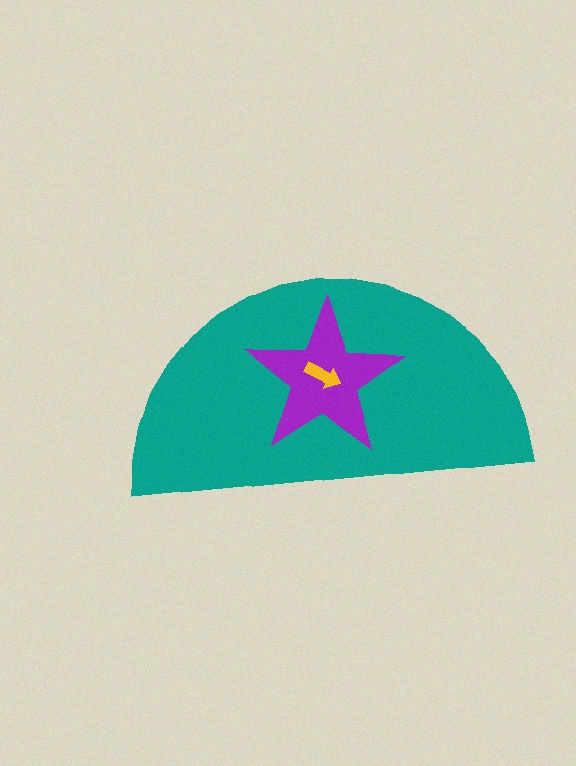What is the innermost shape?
The yellow arrow.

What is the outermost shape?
The teal semicircle.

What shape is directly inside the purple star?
The yellow arrow.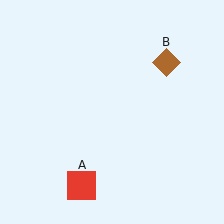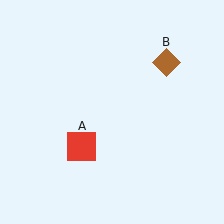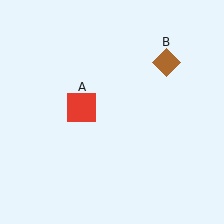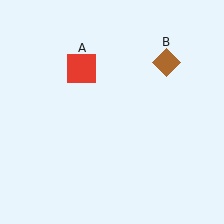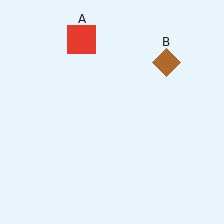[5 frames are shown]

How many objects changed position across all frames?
1 object changed position: red square (object A).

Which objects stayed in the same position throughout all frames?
Brown diamond (object B) remained stationary.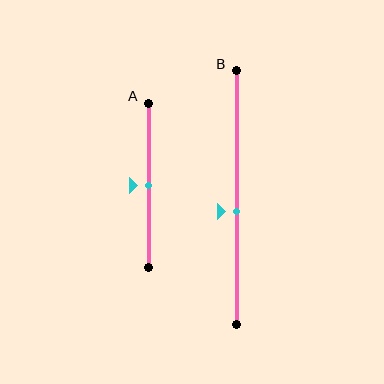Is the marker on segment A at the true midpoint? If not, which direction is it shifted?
Yes, the marker on segment A is at the true midpoint.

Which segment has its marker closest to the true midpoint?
Segment A has its marker closest to the true midpoint.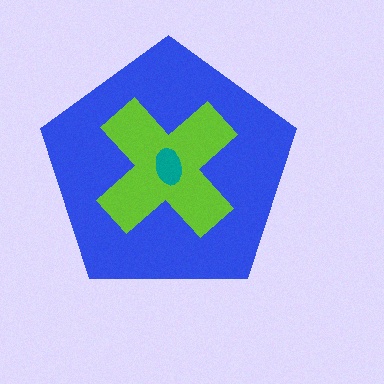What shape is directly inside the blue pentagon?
The lime cross.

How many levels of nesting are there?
3.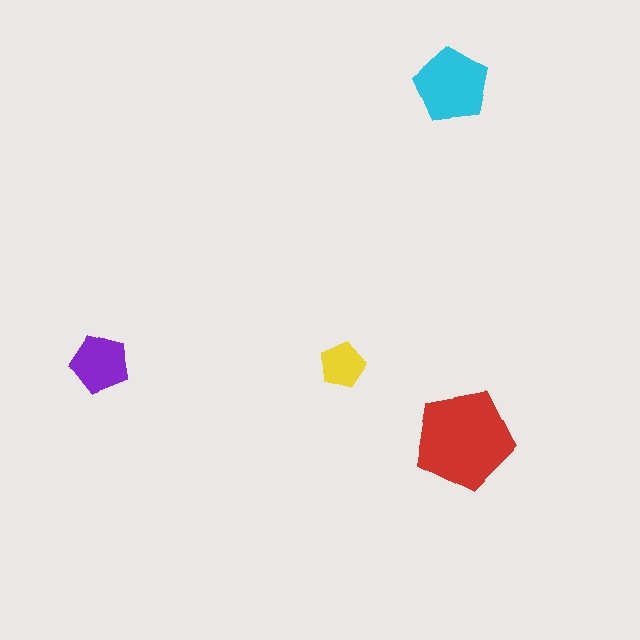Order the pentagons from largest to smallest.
the red one, the cyan one, the purple one, the yellow one.